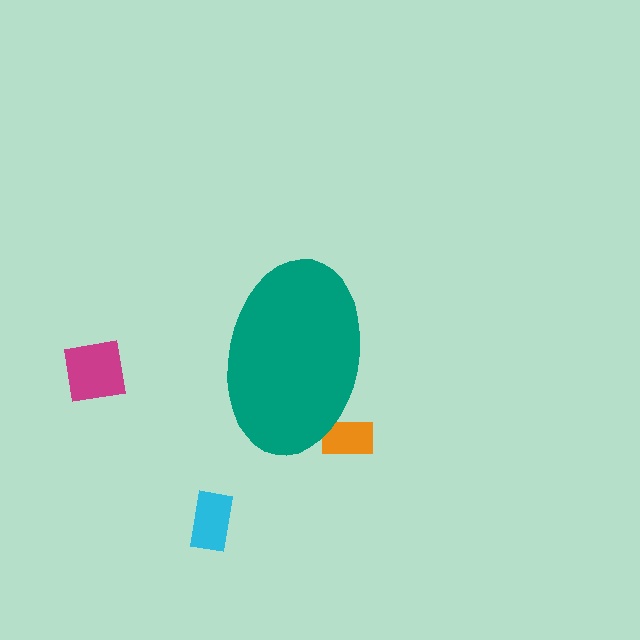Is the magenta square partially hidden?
No, the magenta square is fully visible.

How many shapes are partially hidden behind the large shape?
1 shape is partially hidden.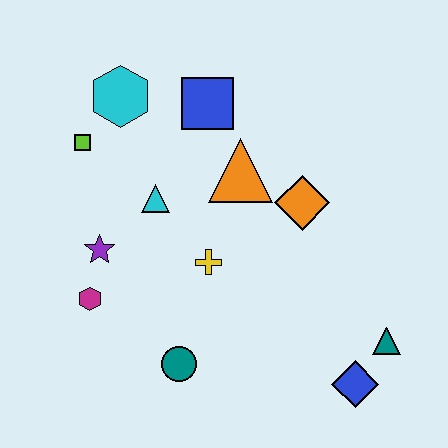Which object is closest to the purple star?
The magenta hexagon is closest to the purple star.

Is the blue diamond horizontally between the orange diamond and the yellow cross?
No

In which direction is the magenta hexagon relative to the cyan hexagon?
The magenta hexagon is below the cyan hexagon.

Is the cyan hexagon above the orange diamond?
Yes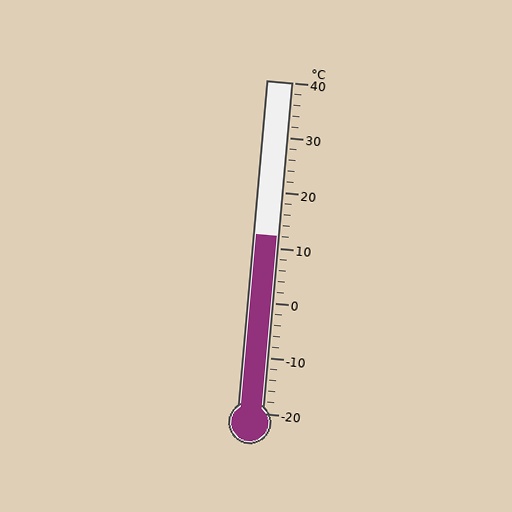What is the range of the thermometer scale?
The thermometer scale ranges from -20°C to 40°C.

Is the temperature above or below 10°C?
The temperature is above 10°C.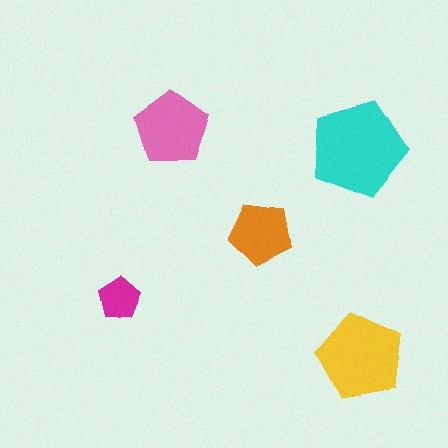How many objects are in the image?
There are 5 objects in the image.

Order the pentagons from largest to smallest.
the cyan one, the yellow one, the pink one, the orange one, the magenta one.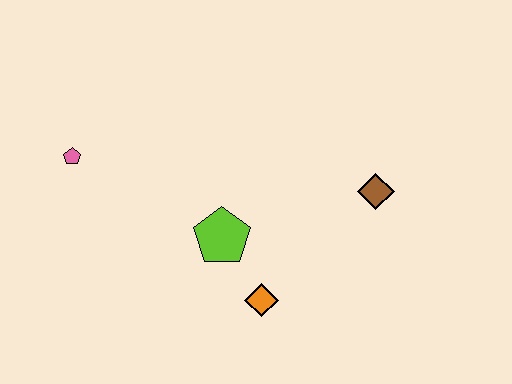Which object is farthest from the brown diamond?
The pink pentagon is farthest from the brown diamond.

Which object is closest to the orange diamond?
The lime pentagon is closest to the orange diamond.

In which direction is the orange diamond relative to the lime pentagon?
The orange diamond is below the lime pentagon.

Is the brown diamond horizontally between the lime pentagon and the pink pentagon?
No